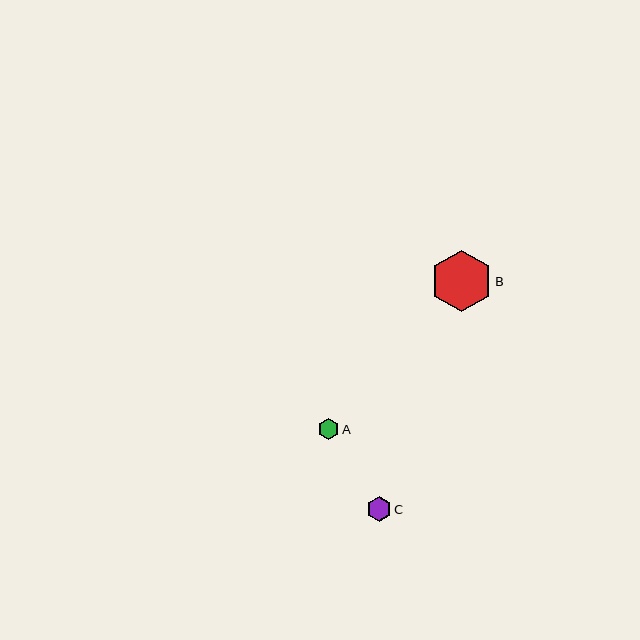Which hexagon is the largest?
Hexagon B is the largest with a size of approximately 61 pixels.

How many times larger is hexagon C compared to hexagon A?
Hexagon C is approximately 1.2 times the size of hexagon A.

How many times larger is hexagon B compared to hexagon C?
Hexagon B is approximately 2.5 times the size of hexagon C.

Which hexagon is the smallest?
Hexagon A is the smallest with a size of approximately 21 pixels.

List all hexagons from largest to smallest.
From largest to smallest: B, C, A.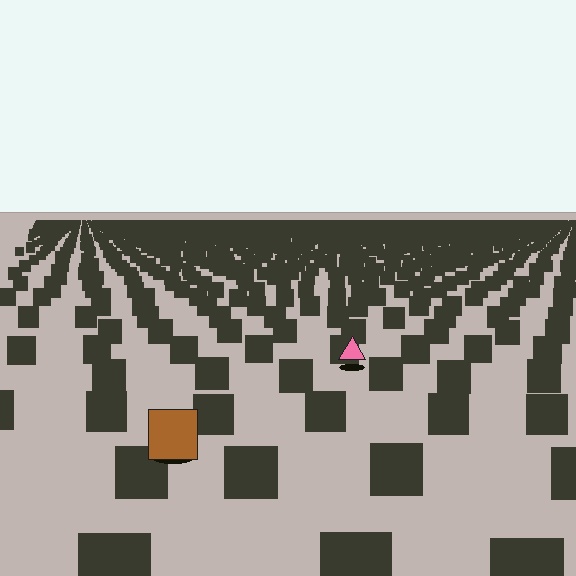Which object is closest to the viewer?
The brown square is closest. The texture marks near it are larger and more spread out.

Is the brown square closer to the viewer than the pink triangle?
Yes. The brown square is closer — you can tell from the texture gradient: the ground texture is coarser near it.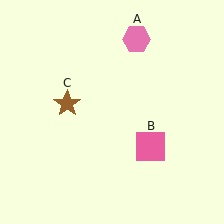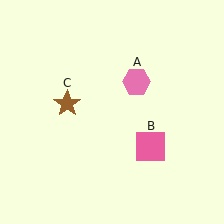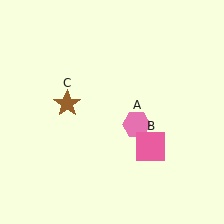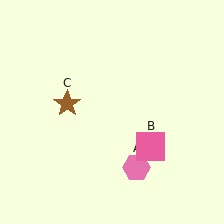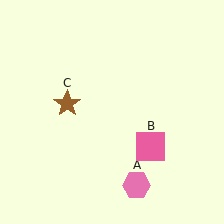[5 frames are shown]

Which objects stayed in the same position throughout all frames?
Pink square (object B) and brown star (object C) remained stationary.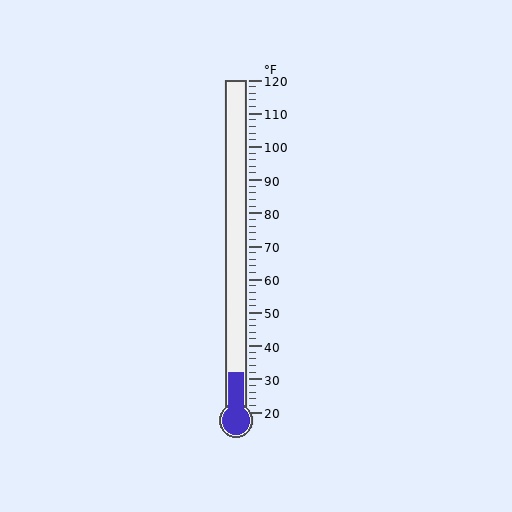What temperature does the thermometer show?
The thermometer shows approximately 32°F.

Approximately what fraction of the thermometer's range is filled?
The thermometer is filled to approximately 10% of its range.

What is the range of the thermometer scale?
The thermometer scale ranges from 20°F to 120°F.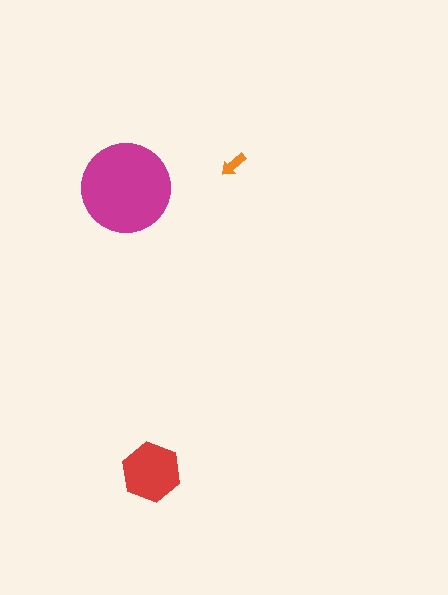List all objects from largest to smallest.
The magenta circle, the red hexagon, the orange arrow.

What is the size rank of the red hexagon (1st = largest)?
2nd.